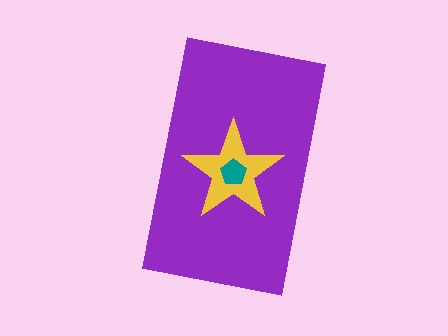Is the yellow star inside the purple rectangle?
Yes.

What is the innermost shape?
The teal pentagon.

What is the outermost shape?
The purple rectangle.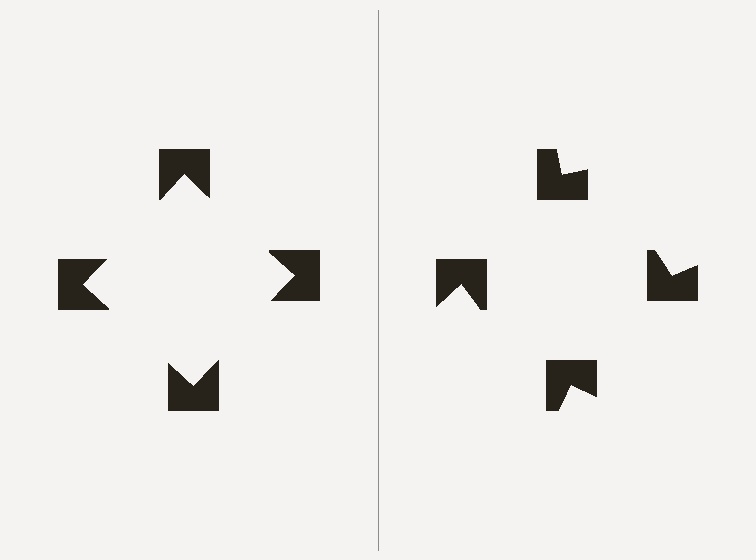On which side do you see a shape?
An illusory square appears on the left side. On the right side the wedge cuts are rotated, so no coherent shape forms.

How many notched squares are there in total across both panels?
8 — 4 on each side.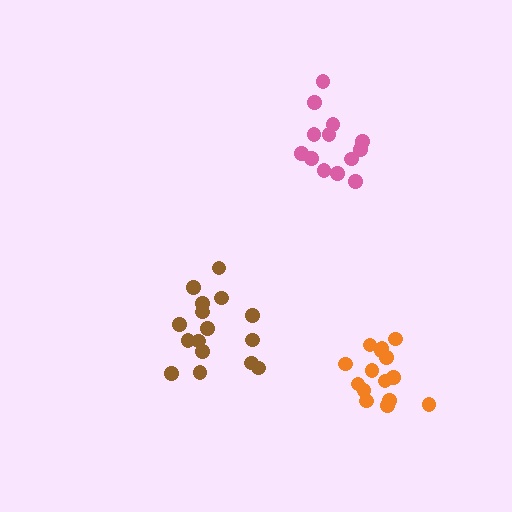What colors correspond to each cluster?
The clusters are colored: orange, pink, brown.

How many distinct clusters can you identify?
There are 3 distinct clusters.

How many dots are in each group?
Group 1: 15 dots, Group 2: 13 dots, Group 3: 16 dots (44 total).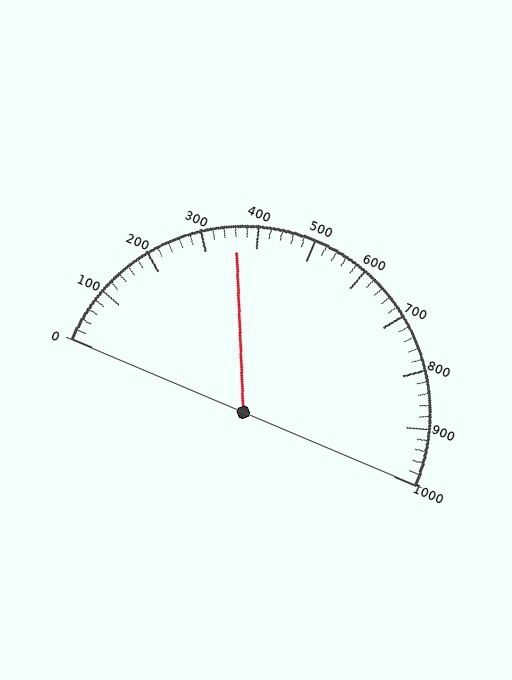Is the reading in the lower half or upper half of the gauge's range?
The reading is in the lower half of the range (0 to 1000).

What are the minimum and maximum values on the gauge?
The gauge ranges from 0 to 1000.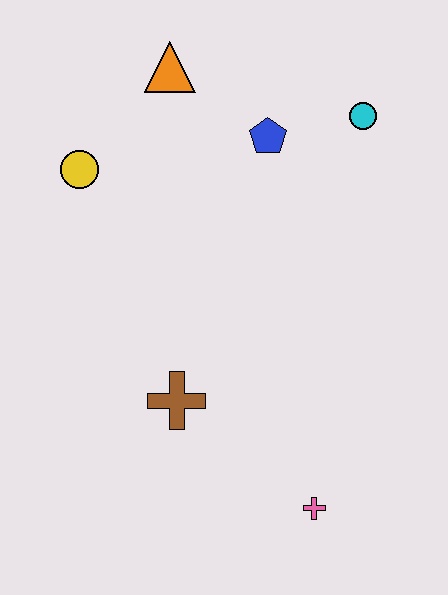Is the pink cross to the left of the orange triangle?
No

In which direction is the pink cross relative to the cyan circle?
The pink cross is below the cyan circle.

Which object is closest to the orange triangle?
The blue pentagon is closest to the orange triangle.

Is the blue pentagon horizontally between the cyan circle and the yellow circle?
Yes